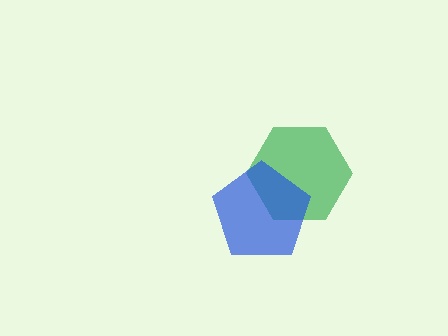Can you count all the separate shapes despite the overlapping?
Yes, there are 2 separate shapes.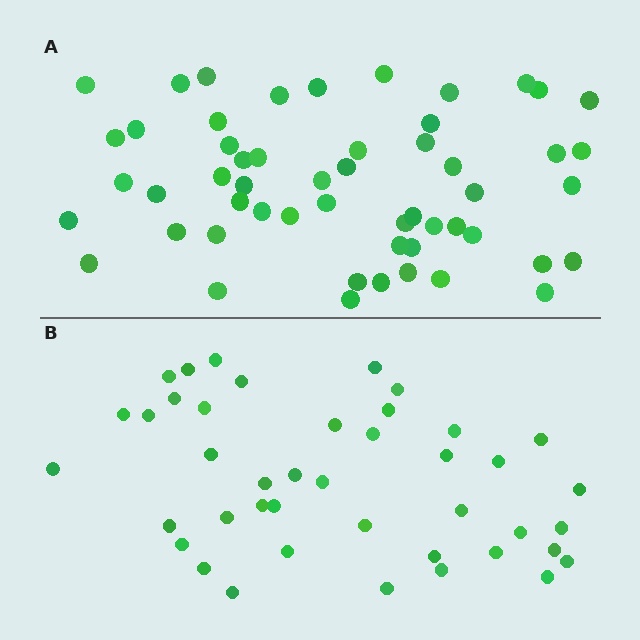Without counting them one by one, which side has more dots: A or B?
Region A (the top region) has more dots.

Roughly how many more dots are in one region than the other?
Region A has roughly 12 or so more dots than region B.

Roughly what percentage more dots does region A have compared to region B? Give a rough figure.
About 30% more.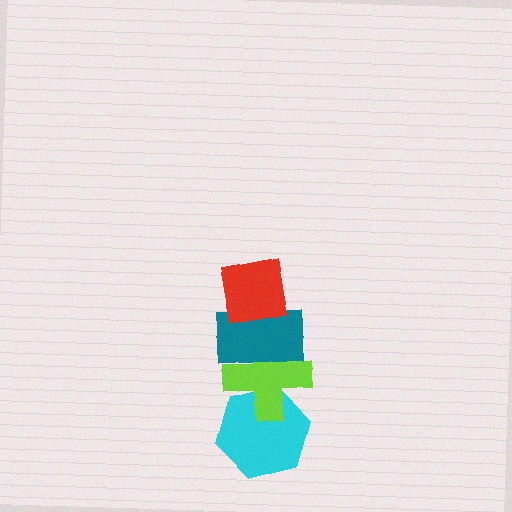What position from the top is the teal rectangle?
The teal rectangle is 2nd from the top.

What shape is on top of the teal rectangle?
The red square is on top of the teal rectangle.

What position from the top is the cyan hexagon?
The cyan hexagon is 4th from the top.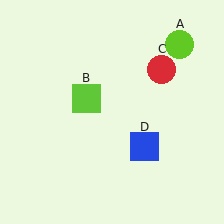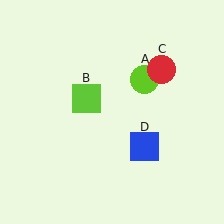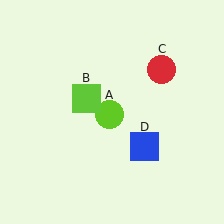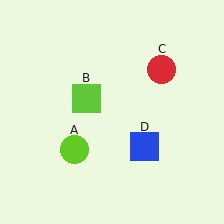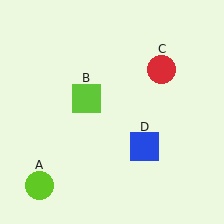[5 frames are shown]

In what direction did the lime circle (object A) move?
The lime circle (object A) moved down and to the left.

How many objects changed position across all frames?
1 object changed position: lime circle (object A).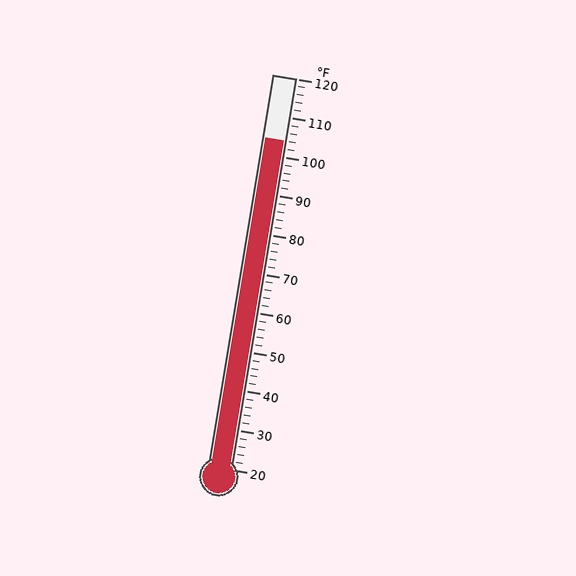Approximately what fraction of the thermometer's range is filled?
The thermometer is filled to approximately 85% of its range.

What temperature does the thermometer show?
The thermometer shows approximately 104°F.